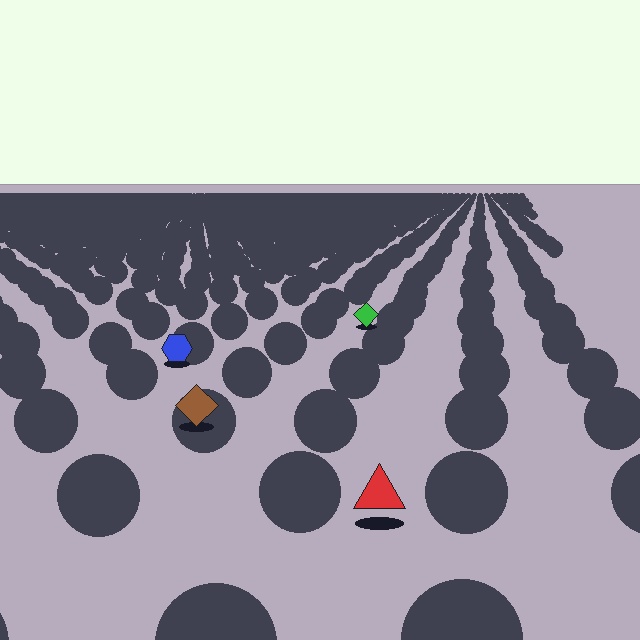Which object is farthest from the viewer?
The green diamond is farthest from the viewer. It appears smaller and the ground texture around it is denser.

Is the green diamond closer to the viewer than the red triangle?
No. The red triangle is closer — you can tell from the texture gradient: the ground texture is coarser near it.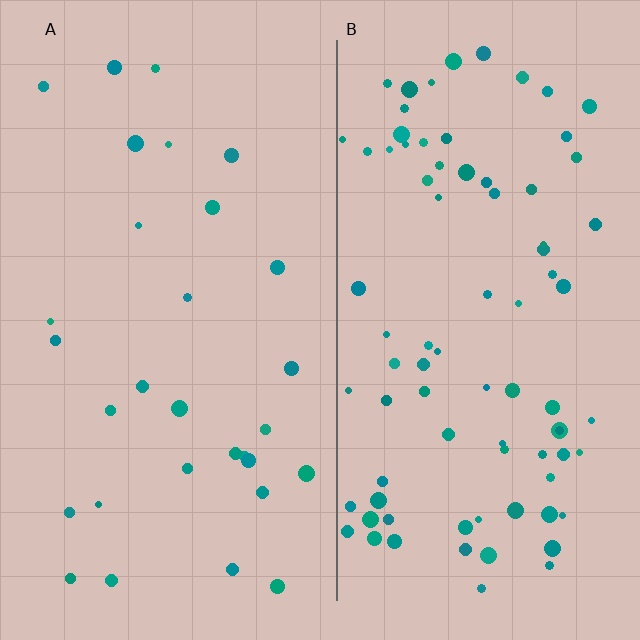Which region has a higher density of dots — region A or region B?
B (the right).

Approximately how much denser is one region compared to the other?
Approximately 2.7× — region B over region A.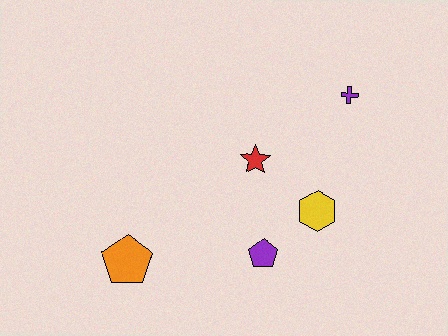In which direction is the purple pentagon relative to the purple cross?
The purple pentagon is below the purple cross.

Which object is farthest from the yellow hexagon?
The orange pentagon is farthest from the yellow hexagon.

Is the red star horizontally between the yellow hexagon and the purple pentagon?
No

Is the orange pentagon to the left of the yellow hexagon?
Yes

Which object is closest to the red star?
The yellow hexagon is closest to the red star.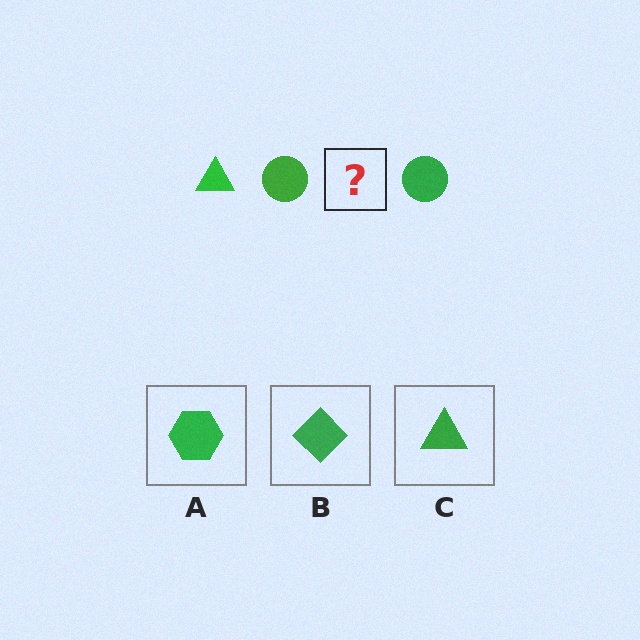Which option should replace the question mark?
Option C.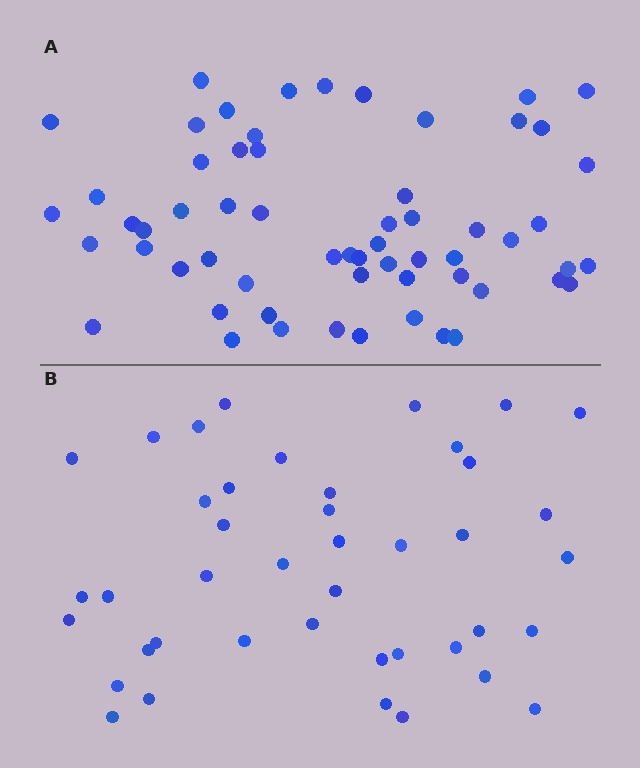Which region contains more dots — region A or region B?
Region A (the top region) has more dots.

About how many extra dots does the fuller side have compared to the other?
Region A has approximately 20 more dots than region B.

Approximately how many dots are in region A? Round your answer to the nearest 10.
About 60 dots.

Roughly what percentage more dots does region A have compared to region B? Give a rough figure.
About 45% more.